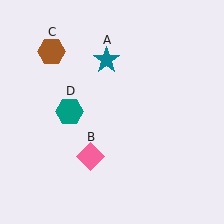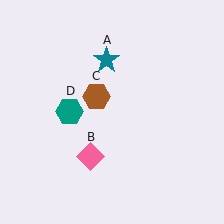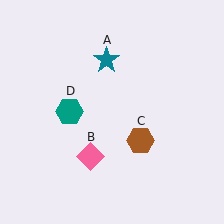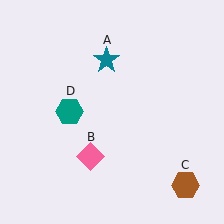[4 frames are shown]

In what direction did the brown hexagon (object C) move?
The brown hexagon (object C) moved down and to the right.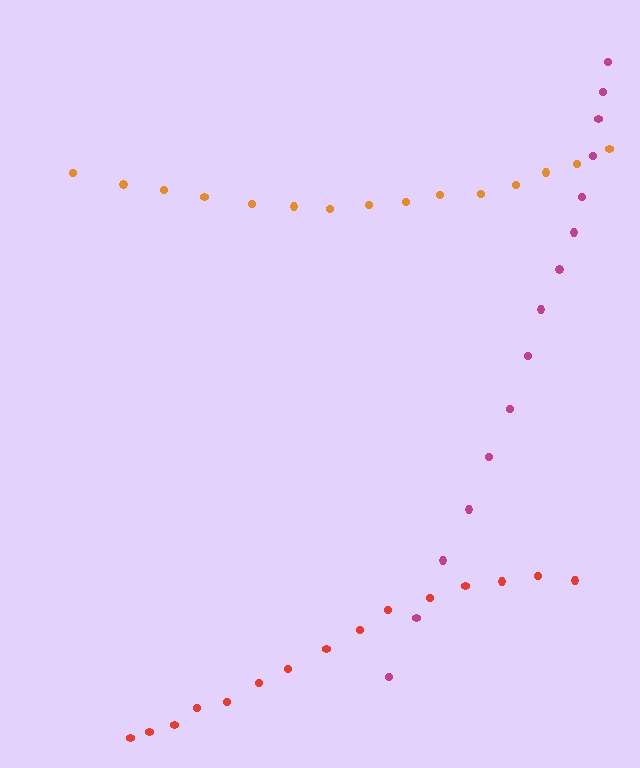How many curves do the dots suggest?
There are 3 distinct paths.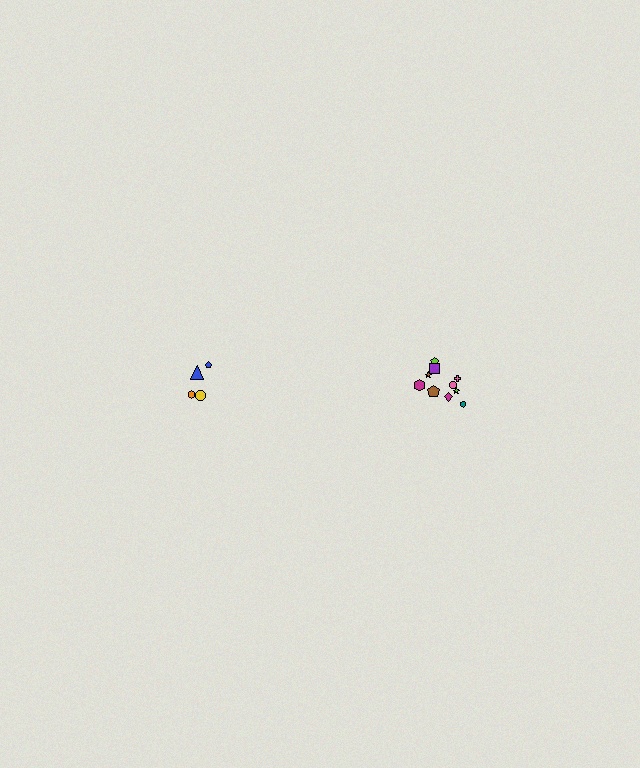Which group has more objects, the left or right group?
The right group.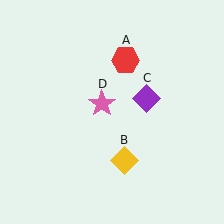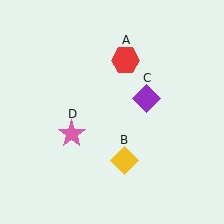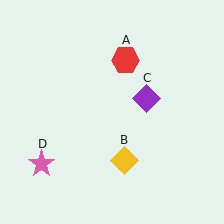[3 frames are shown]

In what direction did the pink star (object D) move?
The pink star (object D) moved down and to the left.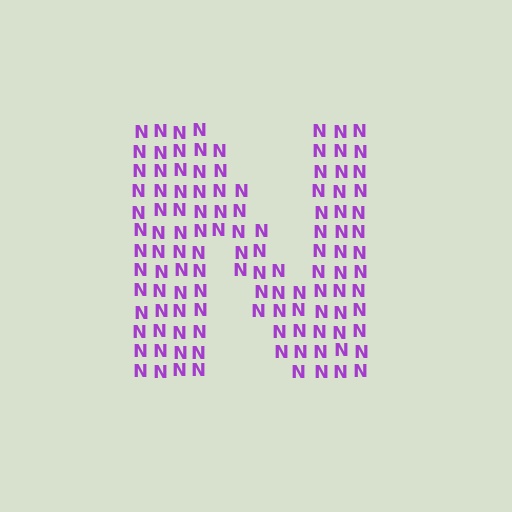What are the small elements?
The small elements are letter N's.